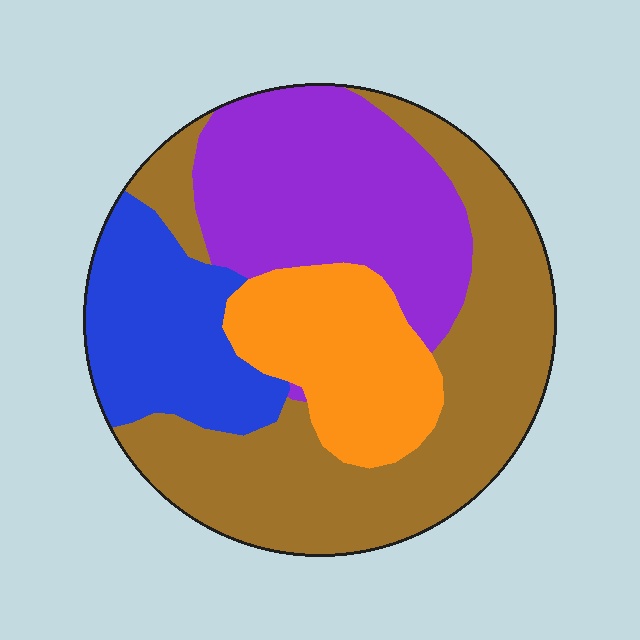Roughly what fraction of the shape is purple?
Purple takes up between a quarter and a half of the shape.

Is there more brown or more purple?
Brown.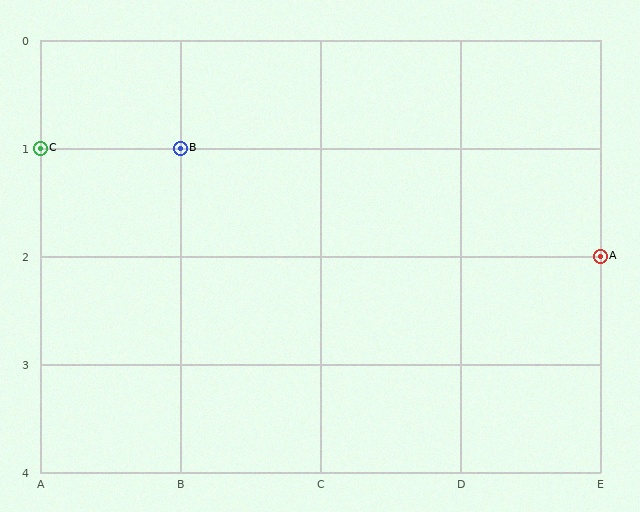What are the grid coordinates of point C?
Point C is at grid coordinates (A, 1).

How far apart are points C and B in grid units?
Points C and B are 1 column apart.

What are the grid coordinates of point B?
Point B is at grid coordinates (B, 1).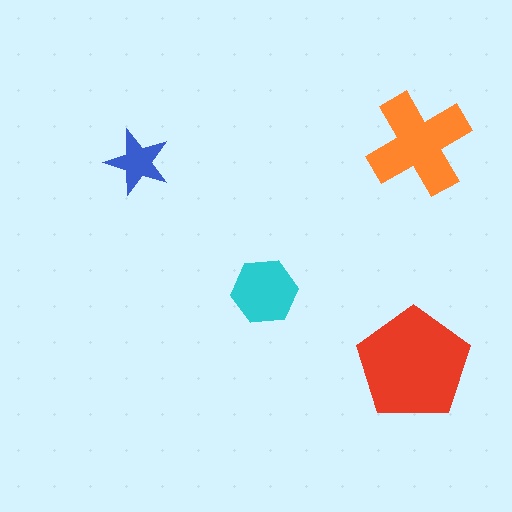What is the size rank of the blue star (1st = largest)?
4th.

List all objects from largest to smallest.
The red pentagon, the orange cross, the cyan hexagon, the blue star.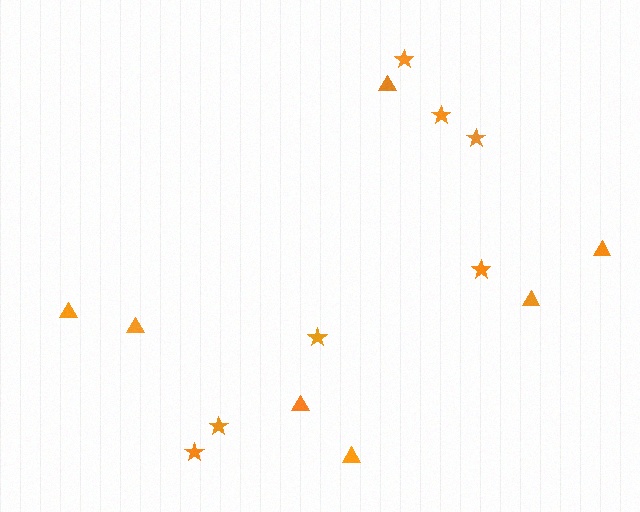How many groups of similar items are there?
There are 2 groups: one group of triangles (7) and one group of stars (7).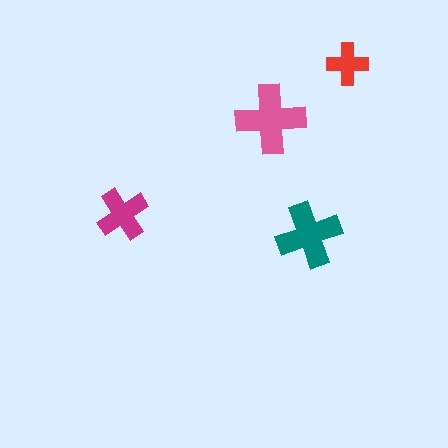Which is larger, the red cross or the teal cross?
The teal one.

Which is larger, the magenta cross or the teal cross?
The teal one.